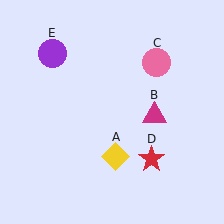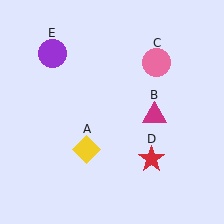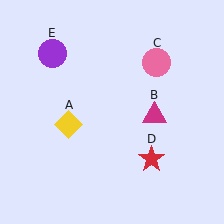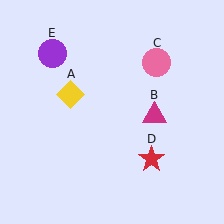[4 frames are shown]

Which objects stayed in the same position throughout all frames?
Magenta triangle (object B) and pink circle (object C) and red star (object D) and purple circle (object E) remained stationary.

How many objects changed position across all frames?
1 object changed position: yellow diamond (object A).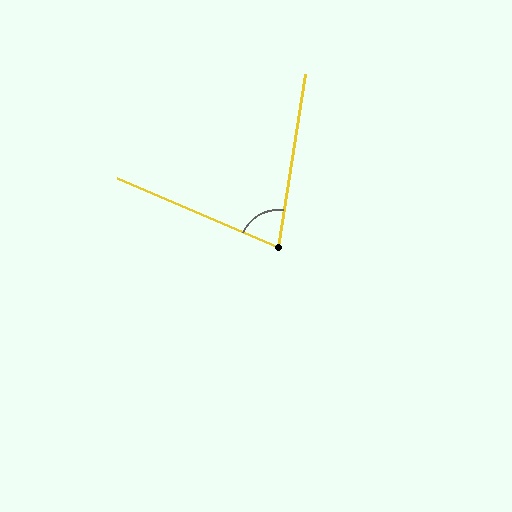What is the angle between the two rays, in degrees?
Approximately 76 degrees.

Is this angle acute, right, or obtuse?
It is acute.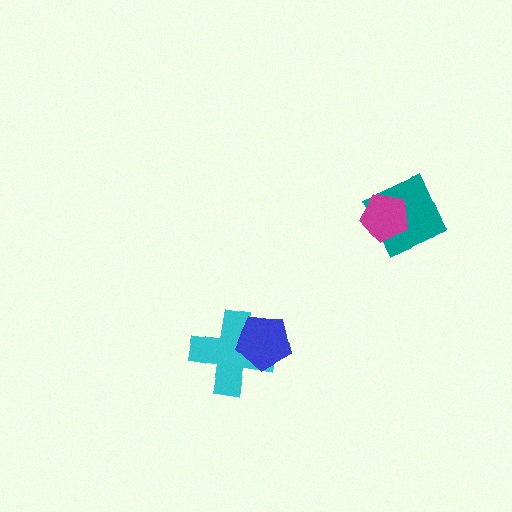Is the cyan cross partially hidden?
Yes, it is partially covered by another shape.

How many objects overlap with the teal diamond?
1 object overlaps with the teal diamond.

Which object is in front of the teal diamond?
The magenta pentagon is in front of the teal diamond.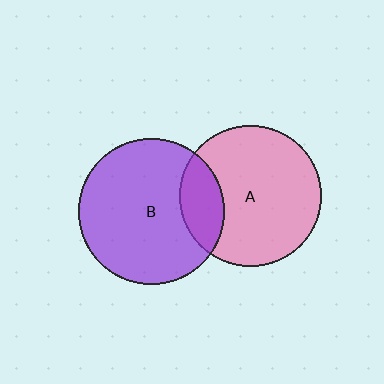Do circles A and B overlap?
Yes.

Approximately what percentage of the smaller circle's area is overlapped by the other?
Approximately 20%.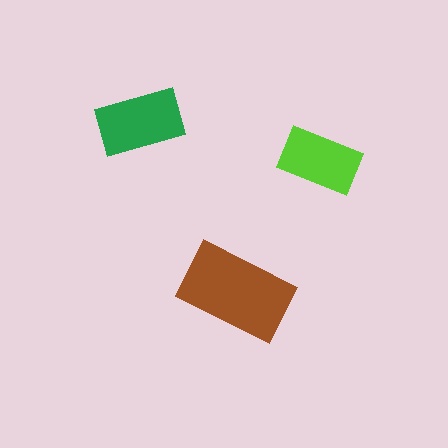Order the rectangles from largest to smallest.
the brown one, the green one, the lime one.